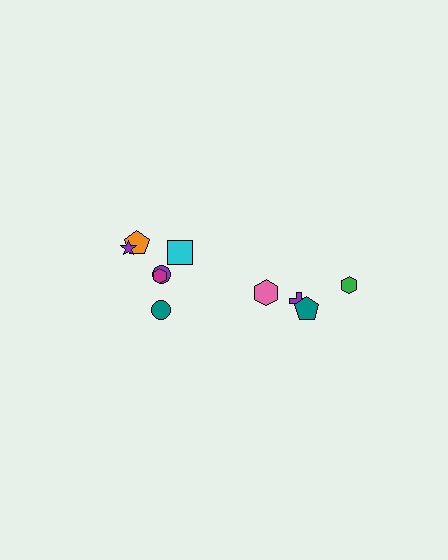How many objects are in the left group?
There are 6 objects.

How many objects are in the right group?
There are 4 objects.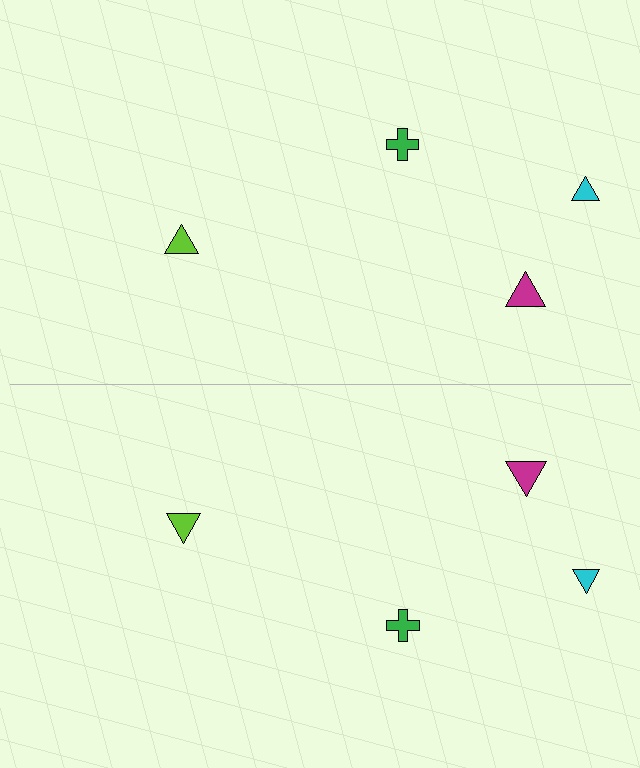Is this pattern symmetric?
Yes, this pattern has bilateral (reflection) symmetry.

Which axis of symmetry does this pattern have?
The pattern has a horizontal axis of symmetry running through the center of the image.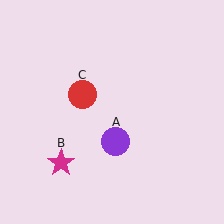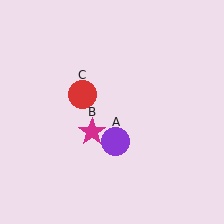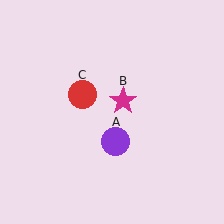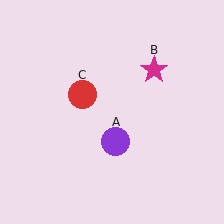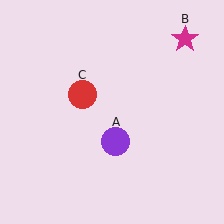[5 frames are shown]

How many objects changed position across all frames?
1 object changed position: magenta star (object B).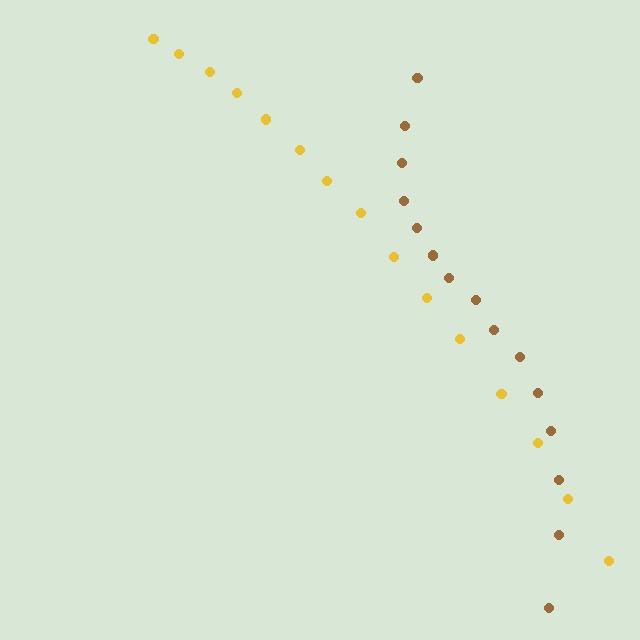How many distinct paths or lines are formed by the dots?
There are 2 distinct paths.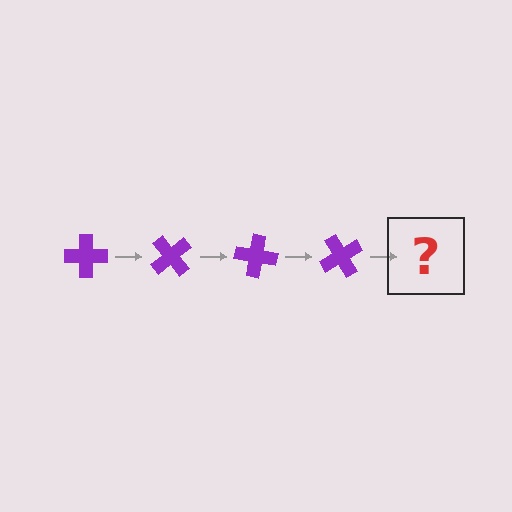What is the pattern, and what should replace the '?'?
The pattern is that the cross rotates 50 degrees each step. The '?' should be a purple cross rotated 200 degrees.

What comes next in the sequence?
The next element should be a purple cross rotated 200 degrees.